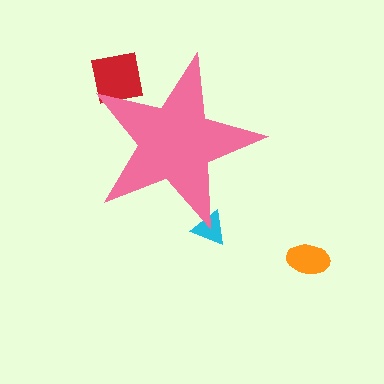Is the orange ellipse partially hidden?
No, the orange ellipse is fully visible.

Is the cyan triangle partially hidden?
Yes, the cyan triangle is partially hidden behind the pink star.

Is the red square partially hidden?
Yes, the red square is partially hidden behind the pink star.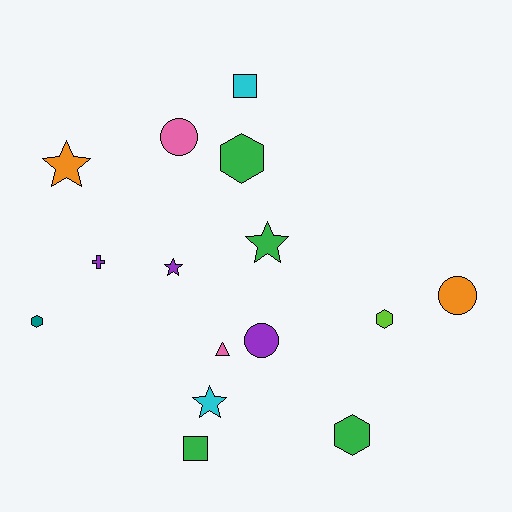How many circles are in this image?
There are 3 circles.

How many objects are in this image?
There are 15 objects.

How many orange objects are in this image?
There are 2 orange objects.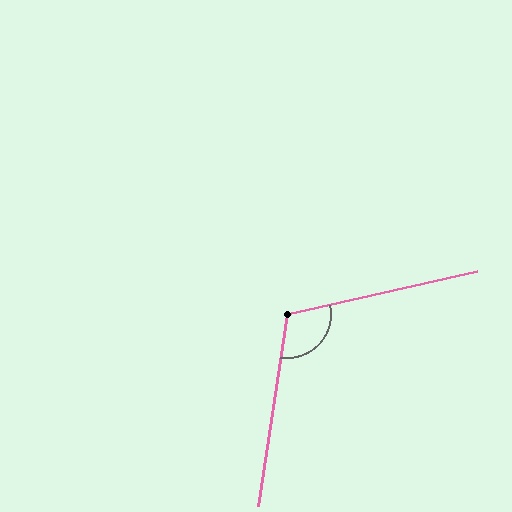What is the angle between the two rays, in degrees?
Approximately 111 degrees.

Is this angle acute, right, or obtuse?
It is obtuse.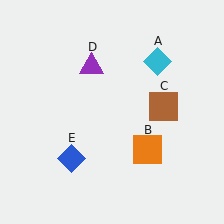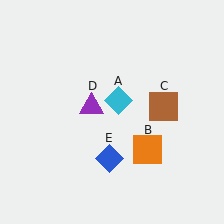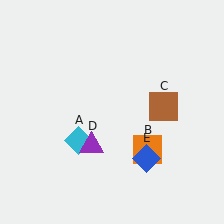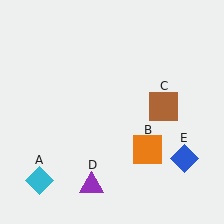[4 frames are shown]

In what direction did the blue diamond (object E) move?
The blue diamond (object E) moved right.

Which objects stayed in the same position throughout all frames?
Orange square (object B) and brown square (object C) remained stationary.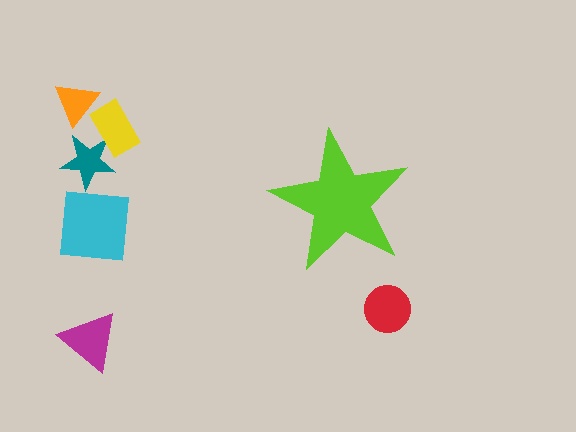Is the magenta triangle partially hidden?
No, the magenta triangle is fully visible.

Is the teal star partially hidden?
No, the teal star is fully visible.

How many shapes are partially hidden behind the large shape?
0 shapes are partially hidden.